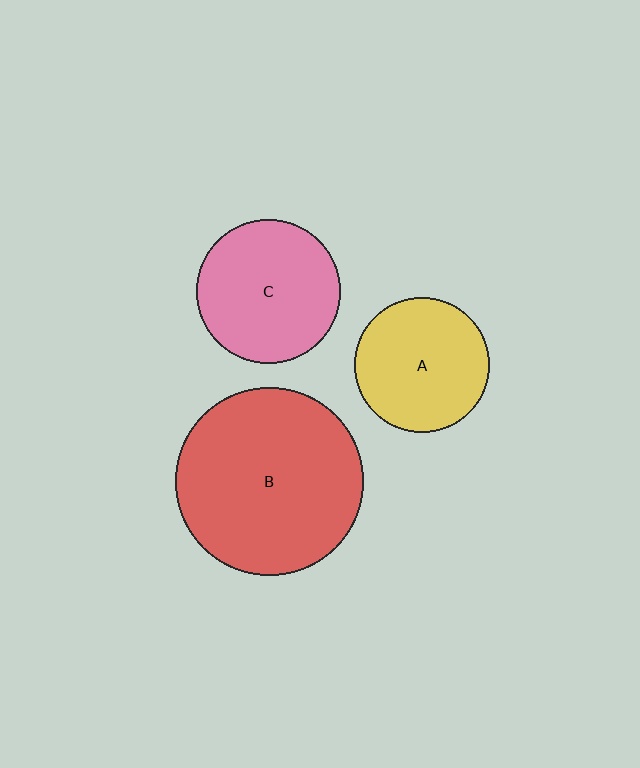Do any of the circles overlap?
No, none of the circles overlap.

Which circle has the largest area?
Circle B (red).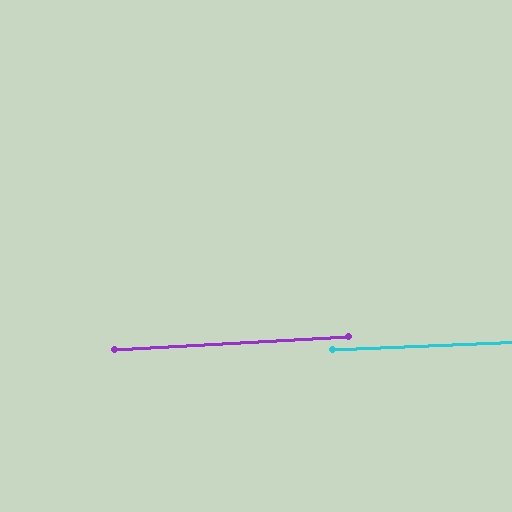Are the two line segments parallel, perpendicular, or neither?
Parallel — their directions differ by only 0.7°.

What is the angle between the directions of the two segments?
Approximately 1 degree.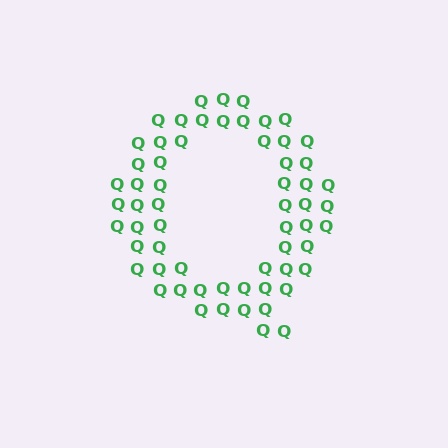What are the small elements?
The small elements are letter Q's.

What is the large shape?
The large shape is the letter Q.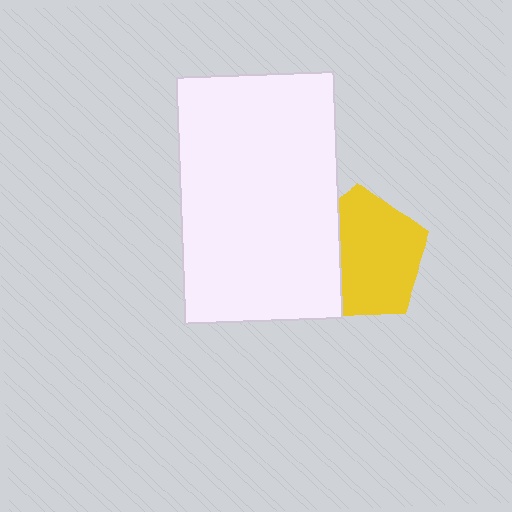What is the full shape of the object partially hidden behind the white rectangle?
The partially hidden object is a yellow pentagon.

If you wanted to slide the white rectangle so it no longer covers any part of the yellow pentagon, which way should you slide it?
Slide it left — that is the most direct way to separate the two shapes.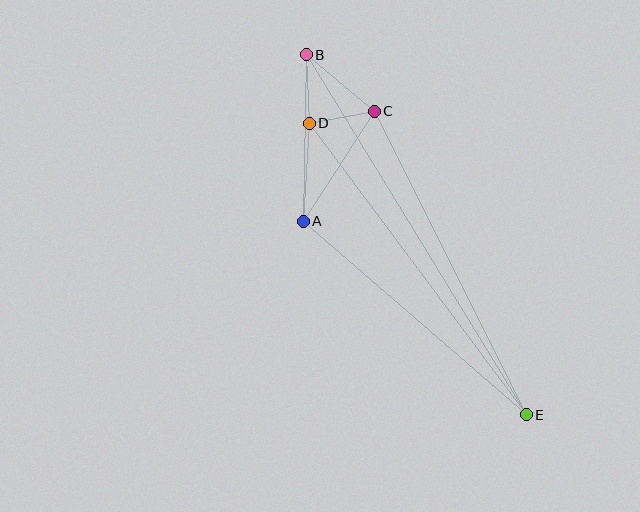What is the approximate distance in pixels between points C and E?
The distance between C and E is approximately 340 pixels.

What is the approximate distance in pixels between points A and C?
The distance between A and C is approximately 131 pixels.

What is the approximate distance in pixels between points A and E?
The distance between A and E is approximately 296 pixels.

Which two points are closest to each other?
Points C and D are closest to each other.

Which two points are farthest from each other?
Points B and E are farthest from each other.